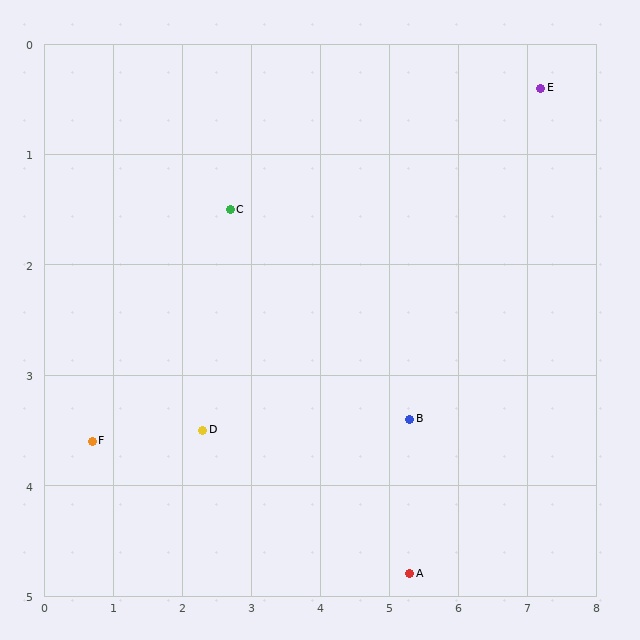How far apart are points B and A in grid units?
Points B and A are about 1.4 grid units apart.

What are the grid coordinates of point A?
Point A is at approximately (5.3, 4.8).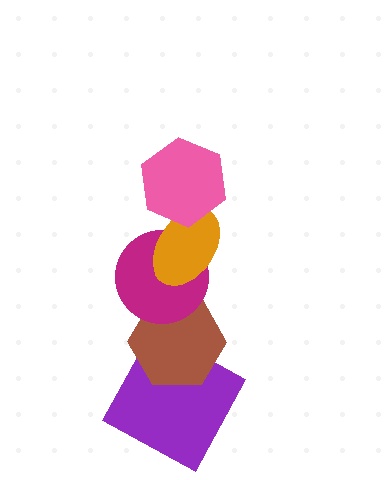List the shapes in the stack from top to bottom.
From top to bottom: the pink hexagon, the orange ellipse, the magenta circle, the brown hexagon, the purple square.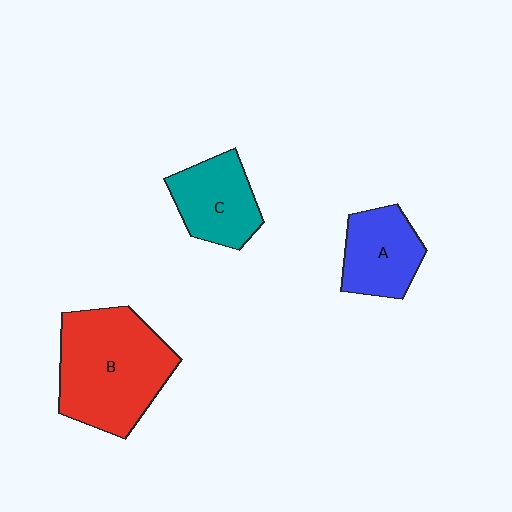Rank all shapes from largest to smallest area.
From largest to smallest: B (red), C (teal), A (blue).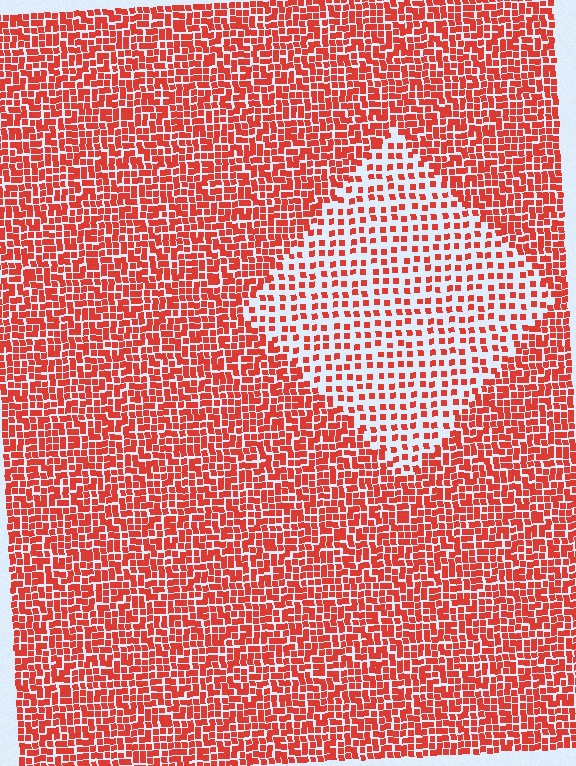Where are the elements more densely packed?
The elements are more densely packed outside the diamond boundary.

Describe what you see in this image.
The image contains small red elements arranged at two different densities. A diamond-shaped region is visible where the elements are less densely packed than the surrounding area.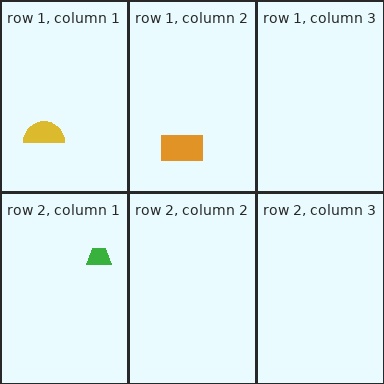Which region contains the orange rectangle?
The row 1, column 2 region.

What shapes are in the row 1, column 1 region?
The yellow semicircle.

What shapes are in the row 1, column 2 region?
The orange rectangle.